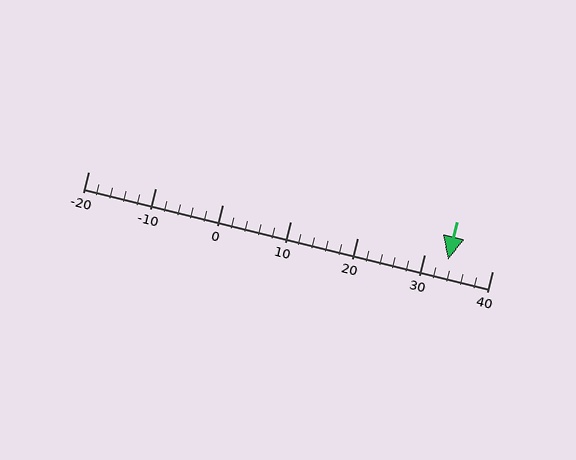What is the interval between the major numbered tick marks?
The major tick marks are spaced 10 units apart.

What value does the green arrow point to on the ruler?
The green arrow points to approximately 33.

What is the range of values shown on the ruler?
The ruler shows values from -20 to 40.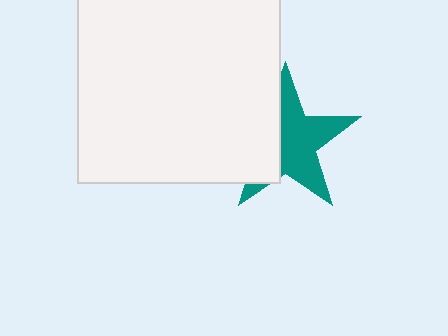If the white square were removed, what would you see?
You would see the complete teal star.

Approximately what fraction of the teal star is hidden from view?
Roughly 40% of the teal star is hidden behind the white square.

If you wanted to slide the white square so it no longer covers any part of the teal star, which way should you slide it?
Slide it left — that is the most direct way to separate the two shapes.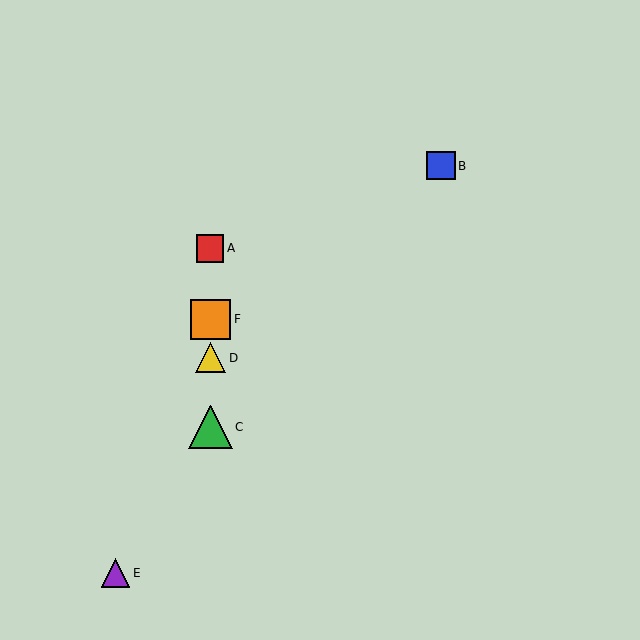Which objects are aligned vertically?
Objects A, C, D, F are aligned vertically.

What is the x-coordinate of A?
Object A is at x≈210.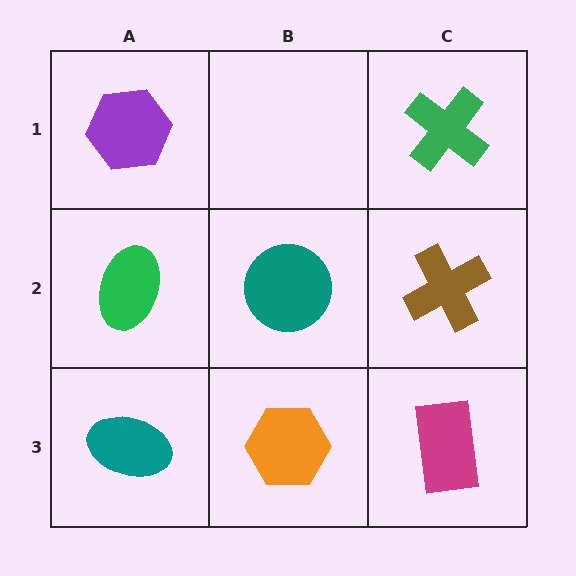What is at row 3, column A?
A teal ellipse.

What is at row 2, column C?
A brown cross.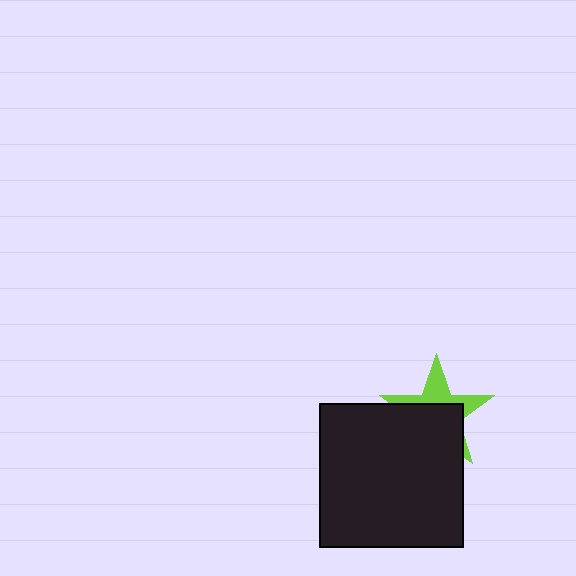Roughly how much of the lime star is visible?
A small part of it is visible (roughly 40%).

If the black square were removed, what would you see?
You would see the complete lime star.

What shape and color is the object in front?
The object in front is a black square.